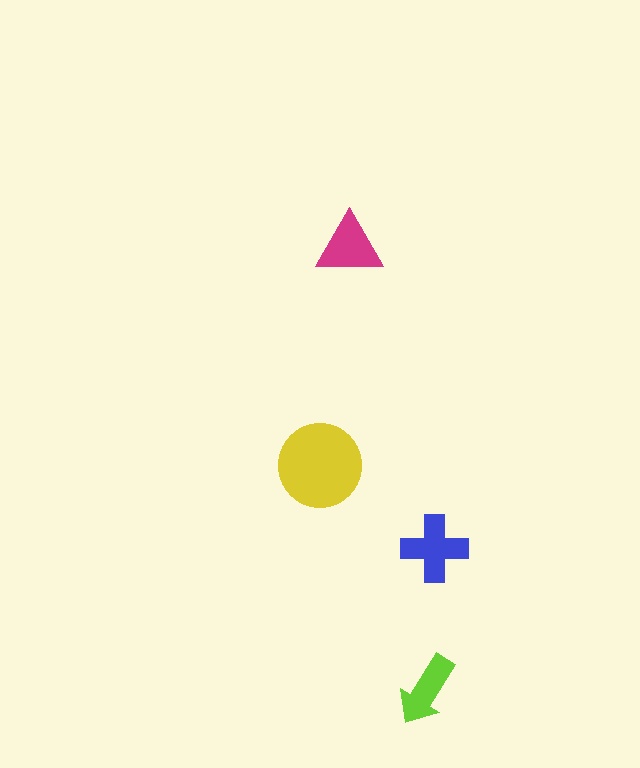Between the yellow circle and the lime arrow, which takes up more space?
The yellow circle.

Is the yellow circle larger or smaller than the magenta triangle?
Larger.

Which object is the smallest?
The lime arrow.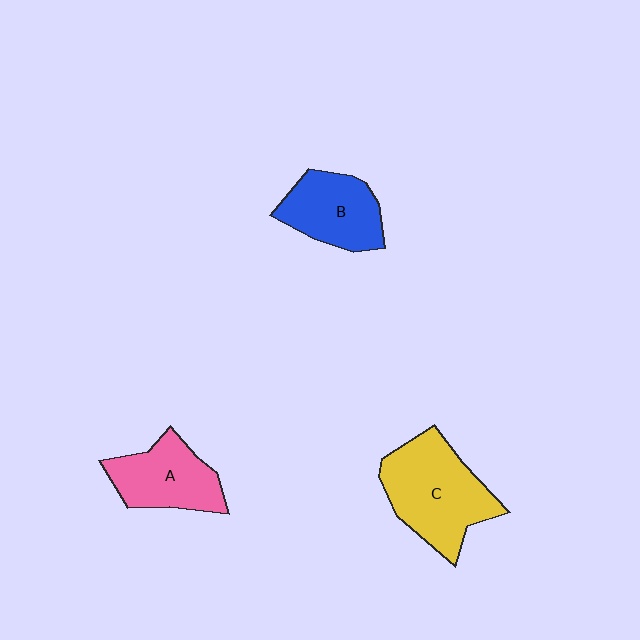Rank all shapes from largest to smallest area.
From largest to smallest: C (yellow), A (pink), B (blue).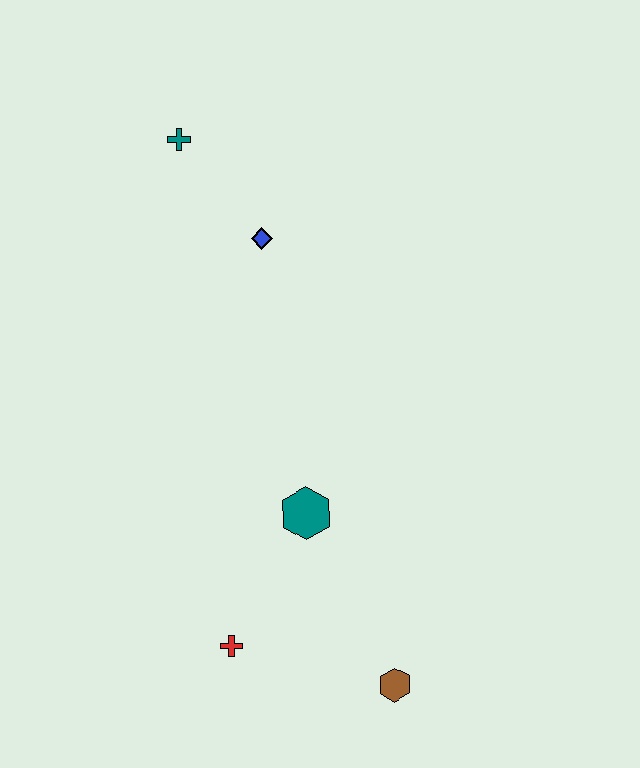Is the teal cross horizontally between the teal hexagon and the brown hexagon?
No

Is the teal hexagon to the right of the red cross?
Yes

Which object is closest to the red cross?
The teal hexagon is closest to the red cross.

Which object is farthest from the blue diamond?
The brown hexagon is farthest from the blue diamond.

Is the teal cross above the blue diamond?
Yes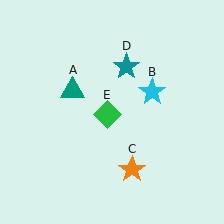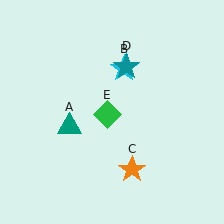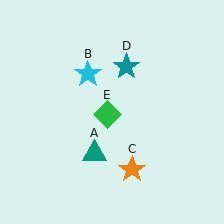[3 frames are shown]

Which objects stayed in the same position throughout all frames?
Orange star (object C) and teal star (object D) and green diamond (object E) remained stationary.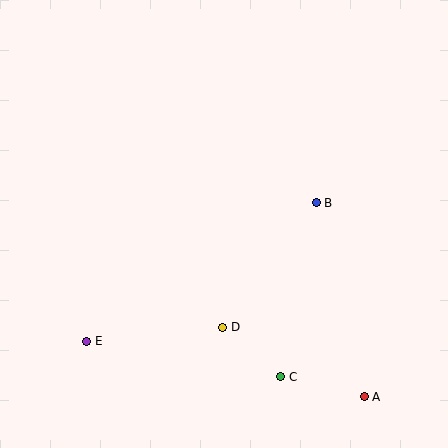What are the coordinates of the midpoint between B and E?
The midpoint between B and E is at (201, 272).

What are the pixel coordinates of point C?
Point C is at (281, 377).